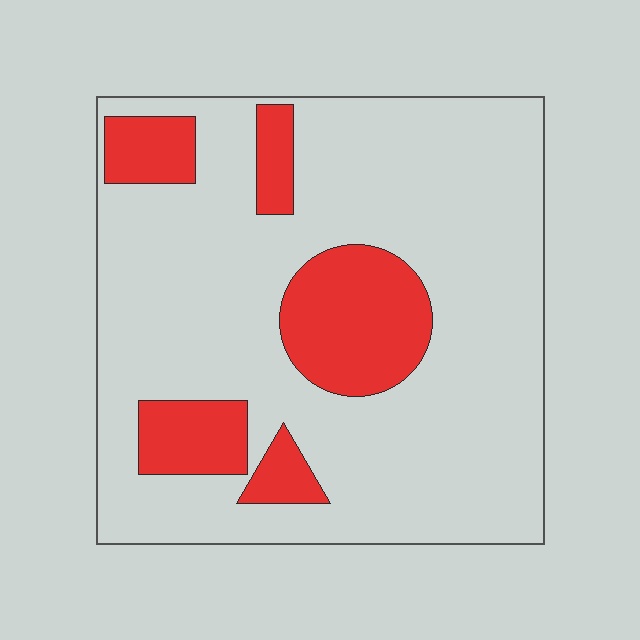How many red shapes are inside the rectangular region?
5.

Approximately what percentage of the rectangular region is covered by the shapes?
Approximately 20%.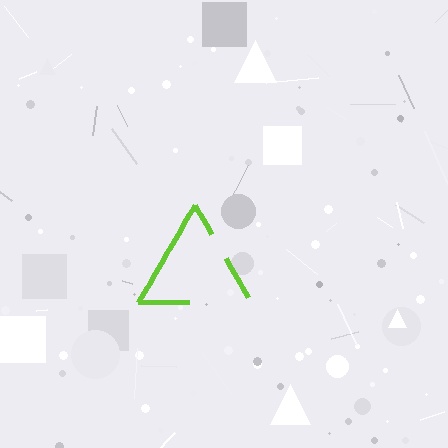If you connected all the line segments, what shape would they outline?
They would outline a triangle.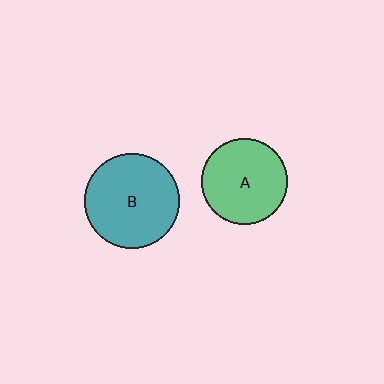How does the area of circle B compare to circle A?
Approximately 1.2 times.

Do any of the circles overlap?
No, none of the circles overlap.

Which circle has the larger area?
Circle B (teal).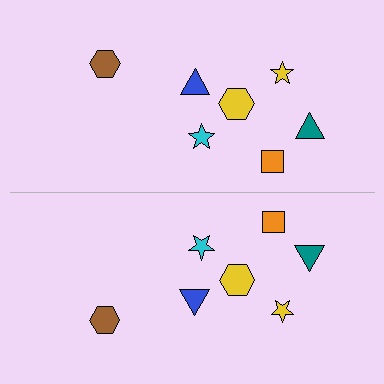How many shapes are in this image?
There are 14 shapes in this image.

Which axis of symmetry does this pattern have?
The pattern has a horizontal axis of symmetry running through the center of the image.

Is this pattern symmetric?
Yes, this pattern has bilateral (reflection) symmetry.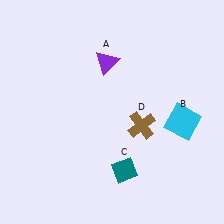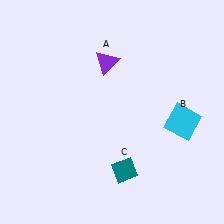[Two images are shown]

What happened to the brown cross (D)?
The brown cross (D) was removed in Image 2. It was in the bottom-right area of Image 1.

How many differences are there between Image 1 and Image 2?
There is 1 difference between the two images.